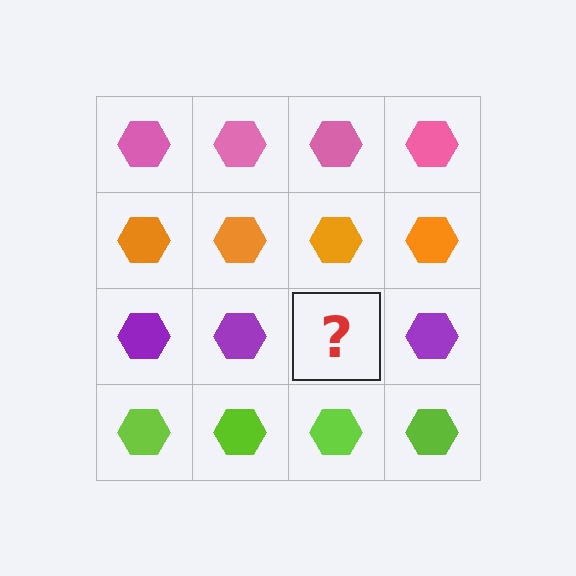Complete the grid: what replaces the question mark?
The question mark should be replaced with a purple hexagon.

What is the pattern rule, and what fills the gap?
The rule is that each row has a consistent color. The gap should be filled with a purple hexagon.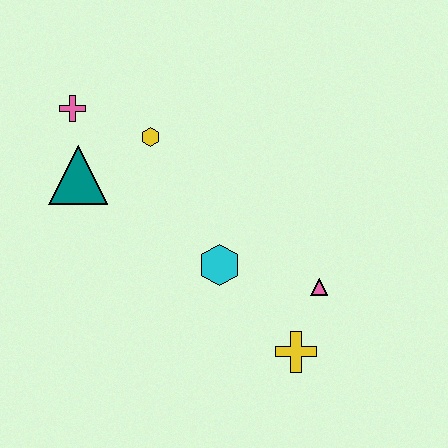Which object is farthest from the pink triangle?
The pink cross is farthest from the pink triangle.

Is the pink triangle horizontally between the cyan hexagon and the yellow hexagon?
No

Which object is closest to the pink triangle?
The yellow cross is closest to the pink triangle.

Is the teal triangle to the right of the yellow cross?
No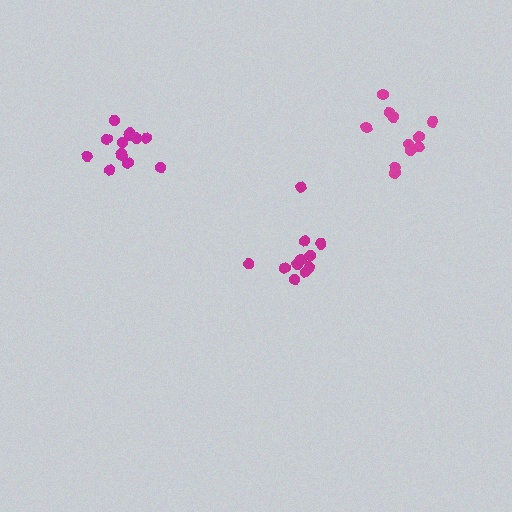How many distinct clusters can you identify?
There are 3 distinct clusters.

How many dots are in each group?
Group 1: 11 dots, Group 2: 13 dots, Group 3: 11 dots (35 total).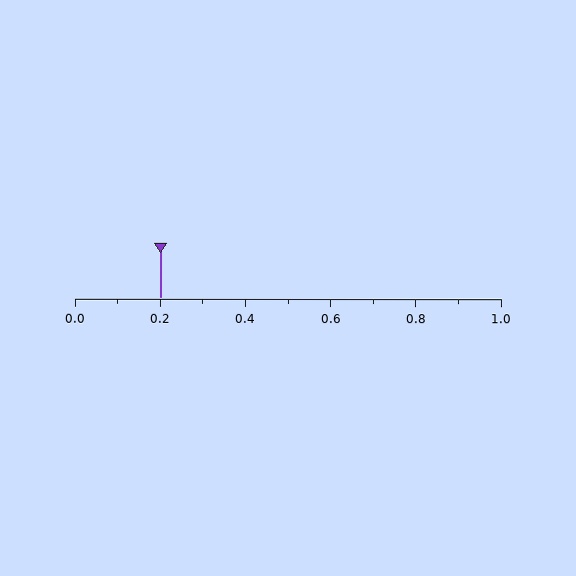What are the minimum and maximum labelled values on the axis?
The axis runs from 0.0 to 1.0.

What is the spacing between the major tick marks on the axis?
The major ticks are spaced 0.2 apart.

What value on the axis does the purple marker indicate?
The marker indicates approximately 0.2.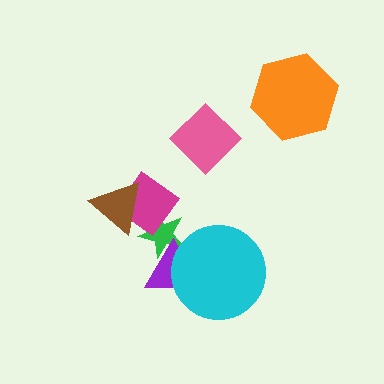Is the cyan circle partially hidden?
No, no other shape covers it.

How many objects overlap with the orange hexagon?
0 objects overlap with the orange hexagon.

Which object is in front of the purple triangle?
The cyan circle is in front of the purple triangle.